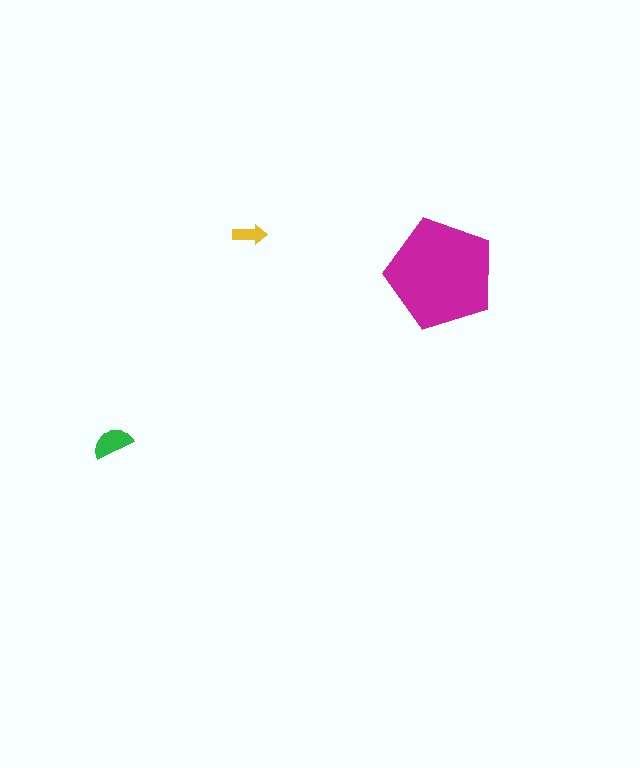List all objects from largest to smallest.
The magenta pentagon, the green semicircle, the yellow arrow.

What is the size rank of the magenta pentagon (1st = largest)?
1st.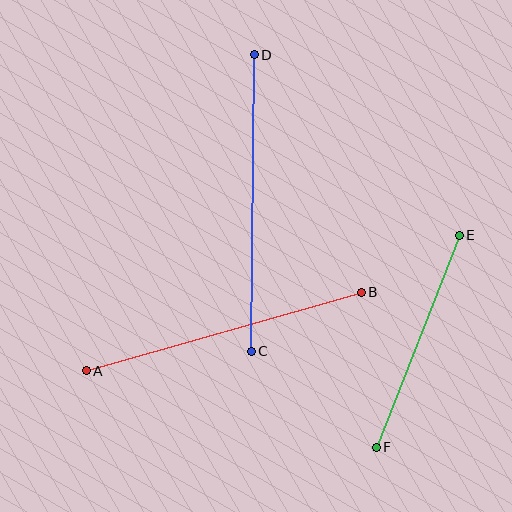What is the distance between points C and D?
The distance is approximately 297 pixels.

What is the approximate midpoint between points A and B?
The midpoint is at approximately (224, 331) pixels.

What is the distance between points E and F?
The distance is approximately 228 pixels.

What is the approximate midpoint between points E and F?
The midpoint is at approximately (418, 341) pixels.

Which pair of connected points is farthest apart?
Points C and D are farthest apart.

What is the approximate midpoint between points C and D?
The midpoint is at approximately (253, 203) pixels.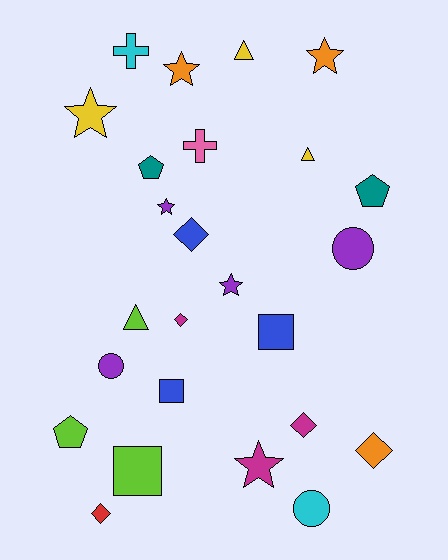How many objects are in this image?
There are 25 objects.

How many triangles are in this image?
There are 3 triangles.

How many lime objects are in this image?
There are 3 lime objects.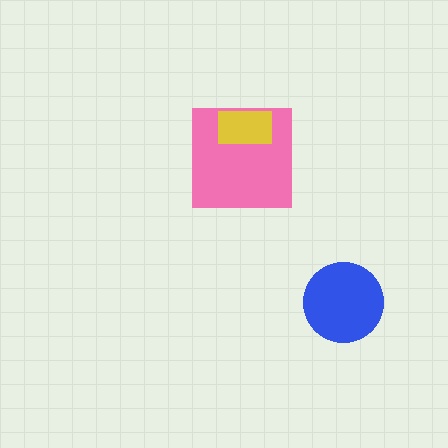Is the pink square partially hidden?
Yes, it is partially covered by another shape.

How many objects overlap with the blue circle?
0 objects overlap with the blue circle.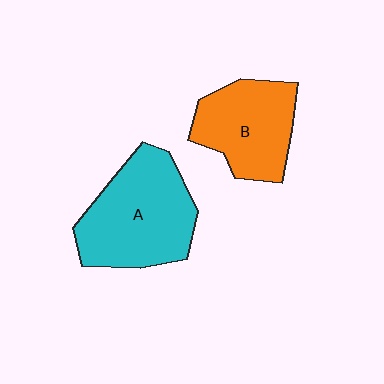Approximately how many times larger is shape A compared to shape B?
Approximately 1.3 times.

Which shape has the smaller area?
Shape B (orange).